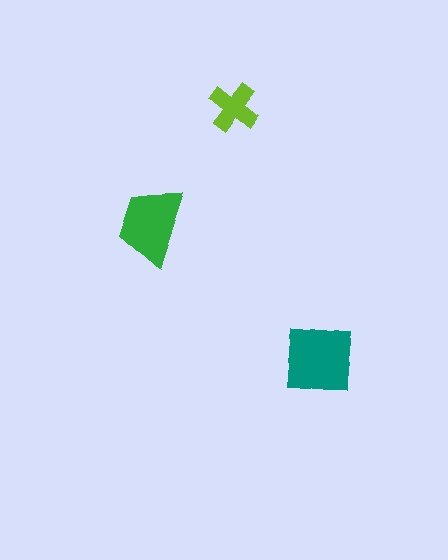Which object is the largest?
The teal square.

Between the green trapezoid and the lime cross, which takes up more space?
The green trapezoid.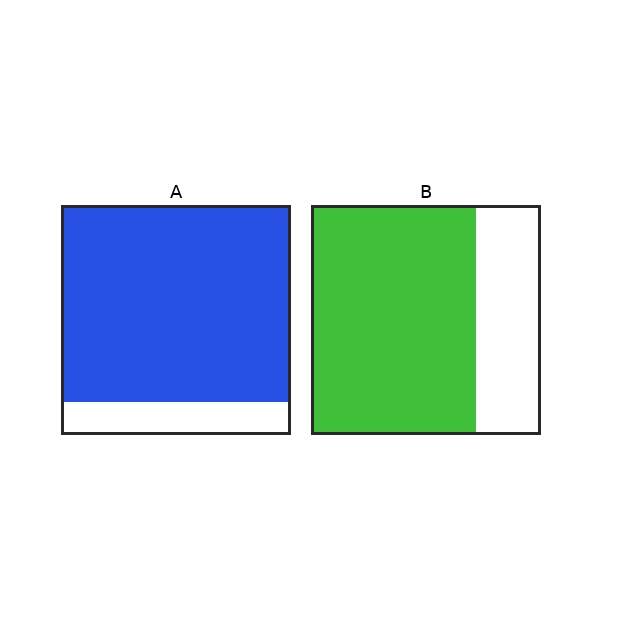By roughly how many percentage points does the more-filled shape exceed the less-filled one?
By roughly 15 percentage points (A over B).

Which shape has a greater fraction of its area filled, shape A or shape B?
Shape A.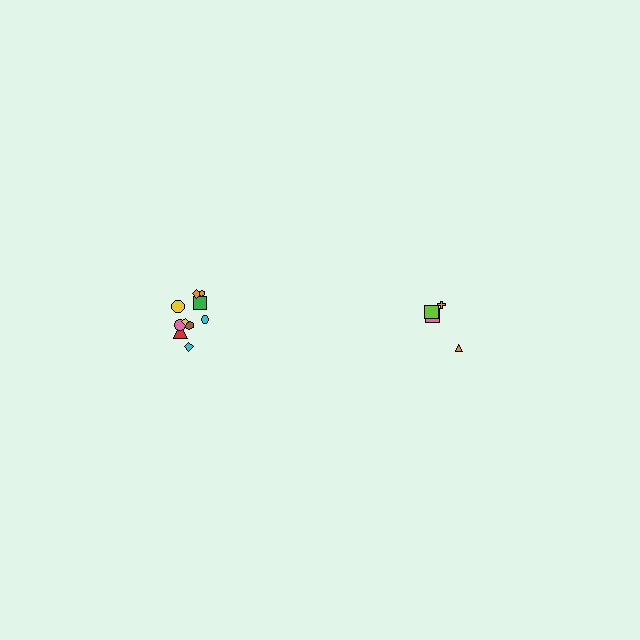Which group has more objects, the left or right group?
The left group.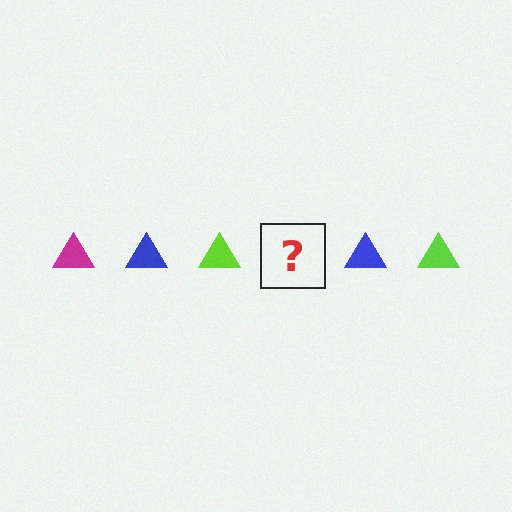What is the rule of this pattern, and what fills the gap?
The rule is that the pattern cycles through magenta, blue, lime triangles. The gap should be filled with a magenta triangle.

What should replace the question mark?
The question mark should be replaced with a magenta triangle.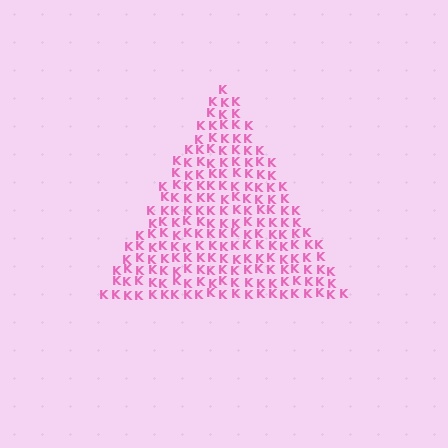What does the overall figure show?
The overall figure shows a triangle.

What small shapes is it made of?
It is made of small letter K's.